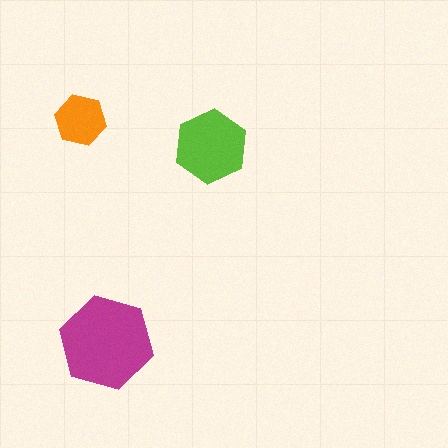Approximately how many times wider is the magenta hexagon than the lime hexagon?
About 1.5 times wider.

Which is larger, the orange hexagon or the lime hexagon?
The lime one.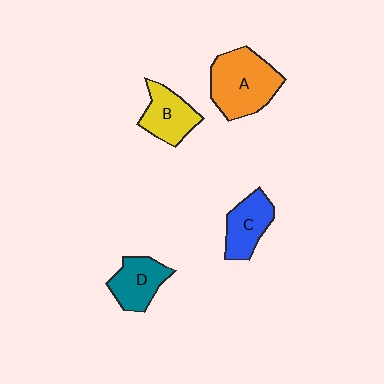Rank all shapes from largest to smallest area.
From largest to smallest: A (orange), B (yellow), C (blue), D (teal).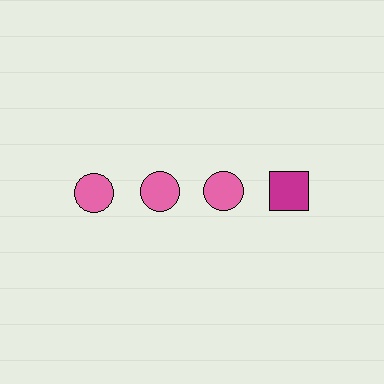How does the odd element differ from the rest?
It differs in both color (magenta instead of pink) and shape (square instead of circle).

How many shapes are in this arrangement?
There are 4 shapes arranged in a grid pattern.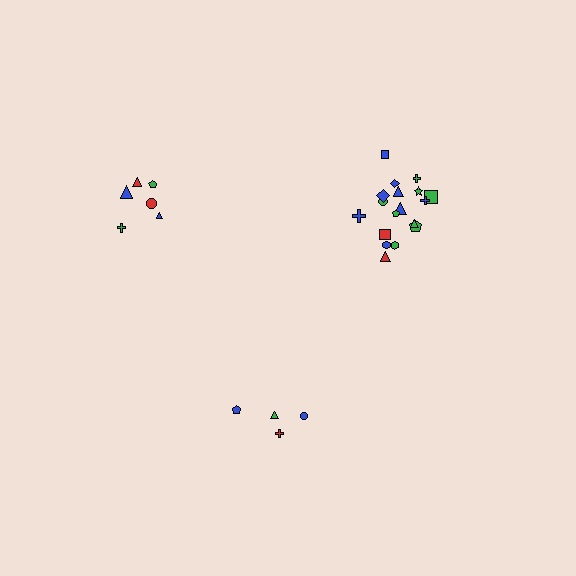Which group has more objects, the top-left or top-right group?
The top-right group.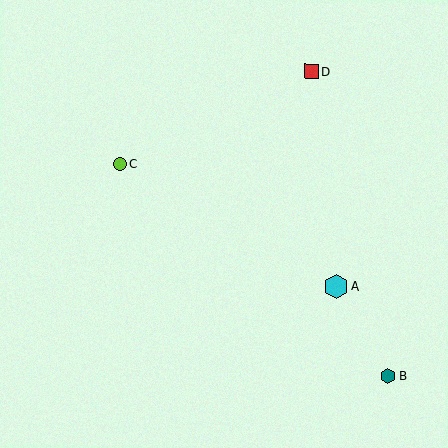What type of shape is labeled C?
Shape C is a lime circle.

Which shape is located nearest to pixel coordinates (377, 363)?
The teal hexagon (labeled B) at (388, 376) is nearest to that location.